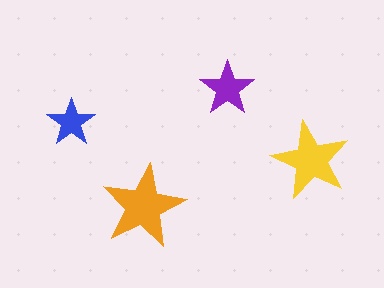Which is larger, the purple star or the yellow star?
The yellow one.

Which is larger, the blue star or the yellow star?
The yellow one.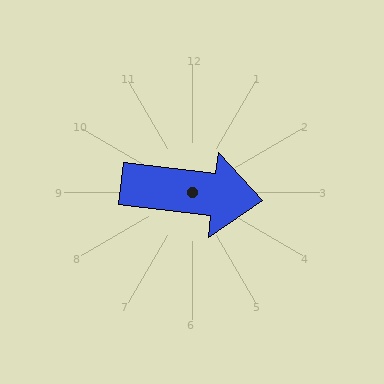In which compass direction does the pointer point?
East.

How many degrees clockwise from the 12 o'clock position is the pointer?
Approximately 97 degrees.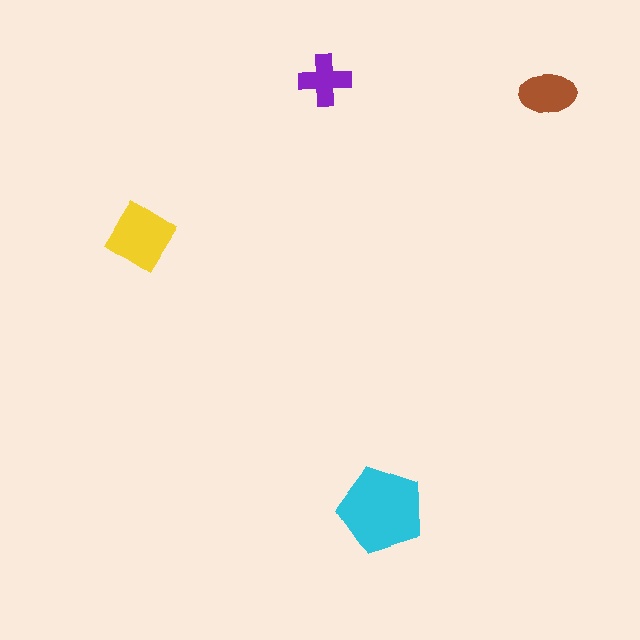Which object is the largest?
The cyan pentagon.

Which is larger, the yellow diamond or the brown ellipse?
The yellow diamond.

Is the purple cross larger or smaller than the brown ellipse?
Smaller.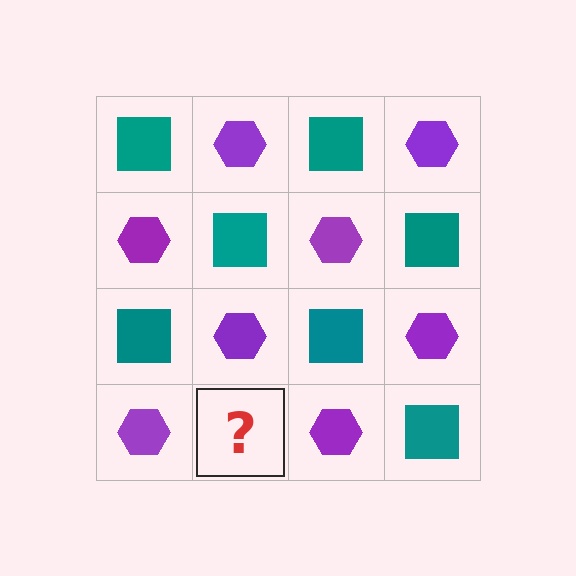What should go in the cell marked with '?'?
The missing cell should contain a teal square.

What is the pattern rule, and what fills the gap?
The rule is that it alternates teal square and purple hexagon in a checkerboard pattern. The gap should be filled with a teal square.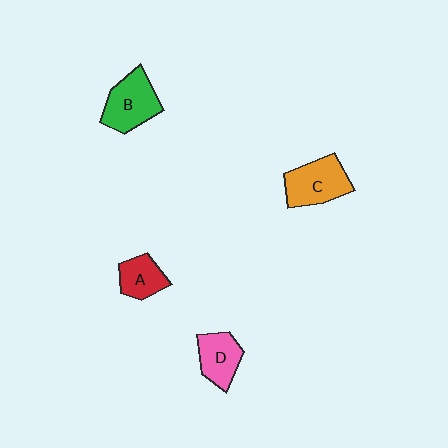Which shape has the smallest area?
Shape A (red).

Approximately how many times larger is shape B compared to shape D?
Approximately 1.3 times.